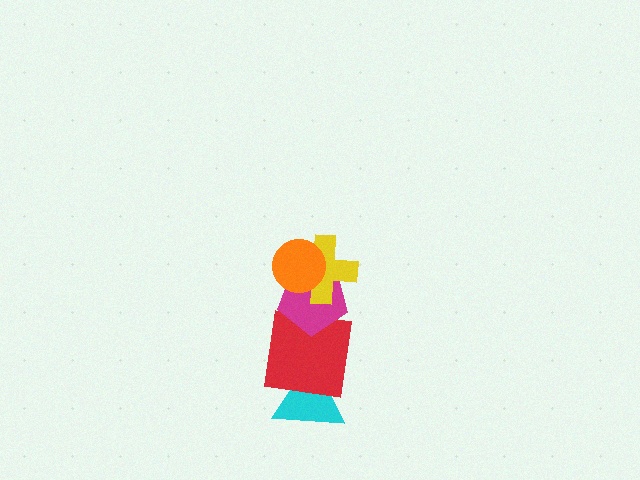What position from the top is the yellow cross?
The yellow cross is 2nd from the top.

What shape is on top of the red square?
The magenta pentagon is on top of the red square.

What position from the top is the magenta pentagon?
The magenta pentagon is 3rd from the top.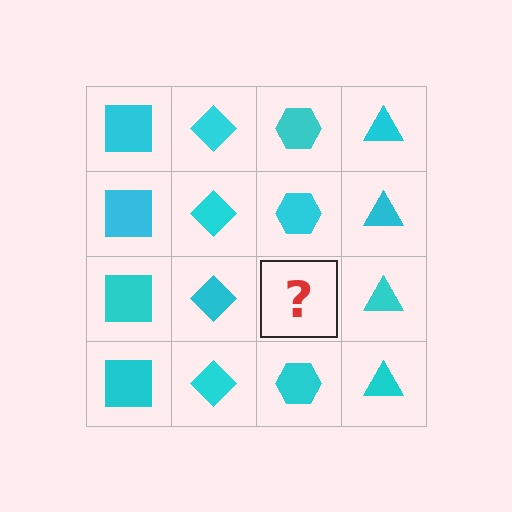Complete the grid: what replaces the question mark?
The question mark should be replaced with a cyan hexagon.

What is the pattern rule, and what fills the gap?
The rule is that each column has a consistent shape. The gap should be filled with a cyan hexagon.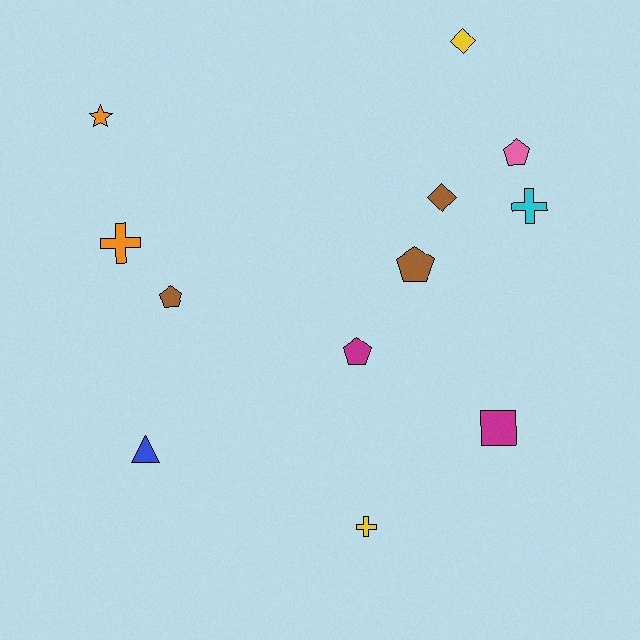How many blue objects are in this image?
There is 1 blue object.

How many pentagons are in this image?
There are 4 pentagons.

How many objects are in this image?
There are 12 objects.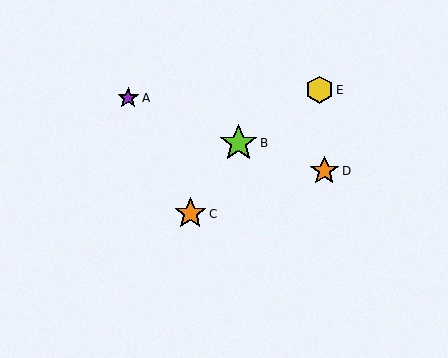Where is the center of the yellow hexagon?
The center of the yellow hexagon is at (320, 90).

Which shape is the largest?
The lime star (labeled B) is the largest.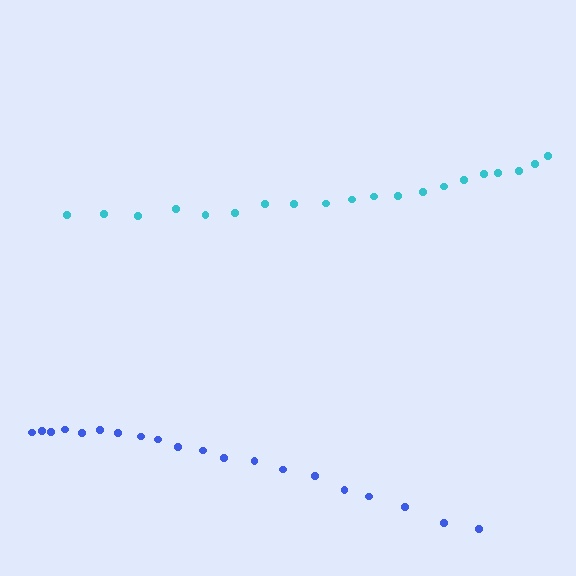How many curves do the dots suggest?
There are 2 distinct paths.